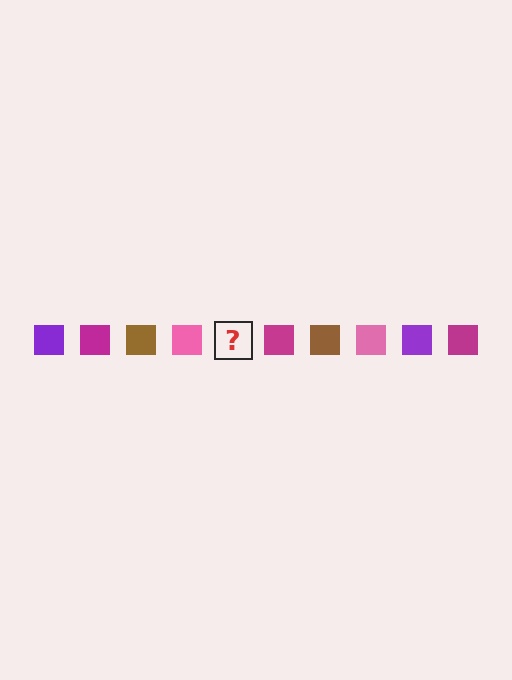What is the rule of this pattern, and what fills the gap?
The rule is that the pattern cycles through purple, magenta, brown, pink squares. The gap should be filled with a purple square.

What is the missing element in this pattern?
The missing element is a purple square.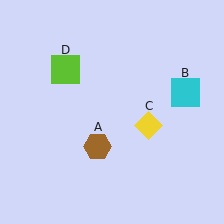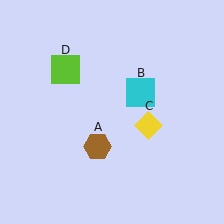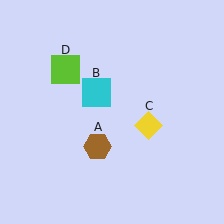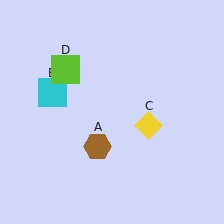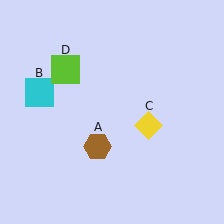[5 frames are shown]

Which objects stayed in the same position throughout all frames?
Brown hexagon (object A) and yellow diamond (object C) and lime square (object D) remained stationary.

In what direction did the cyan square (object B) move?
The cyan square (object B) moved left.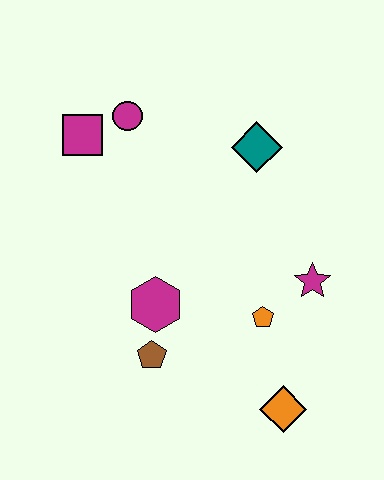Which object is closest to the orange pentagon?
The magenta star is closest to the orange pentagon.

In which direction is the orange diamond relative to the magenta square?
The orange diamond is below the magenta square.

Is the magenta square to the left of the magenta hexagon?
Yes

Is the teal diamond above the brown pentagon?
Yes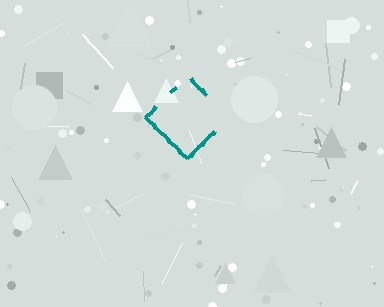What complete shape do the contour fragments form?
The contour fragments form a diamond.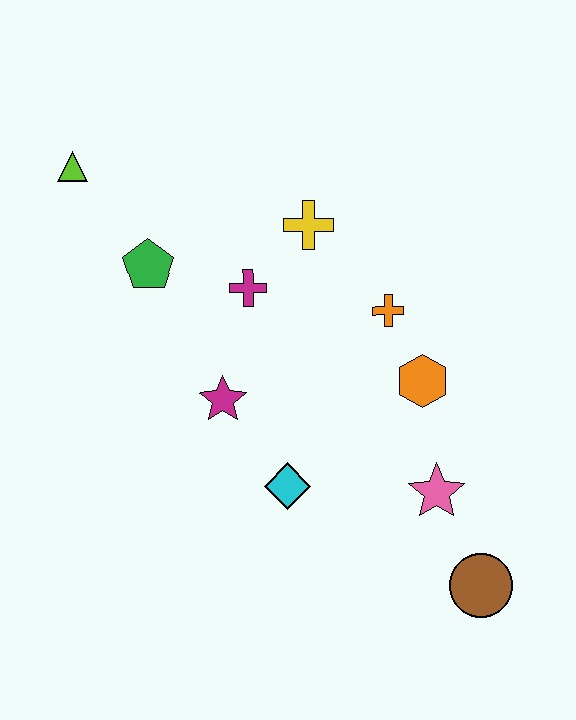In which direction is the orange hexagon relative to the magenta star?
The orange hexagon is to the right of the magenta star.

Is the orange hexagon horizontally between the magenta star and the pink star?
Yes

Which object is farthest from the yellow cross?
The brown circle is farthest from the yellow cross.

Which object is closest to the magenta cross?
The yellow cross is closest to the magenta cross.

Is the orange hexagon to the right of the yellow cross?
Yes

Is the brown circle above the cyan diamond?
No